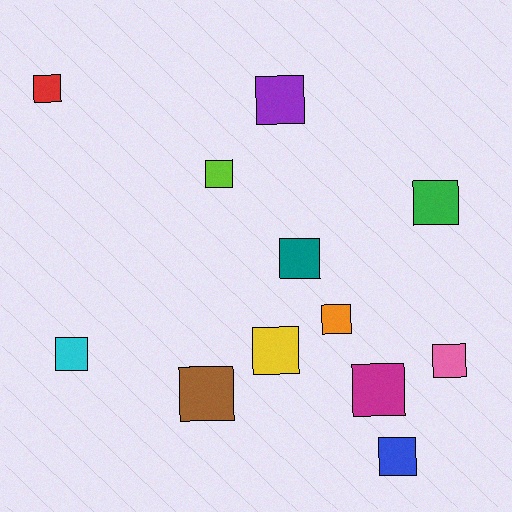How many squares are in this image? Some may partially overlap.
There are 12 squares.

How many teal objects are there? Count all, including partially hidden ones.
There is 1 teal object.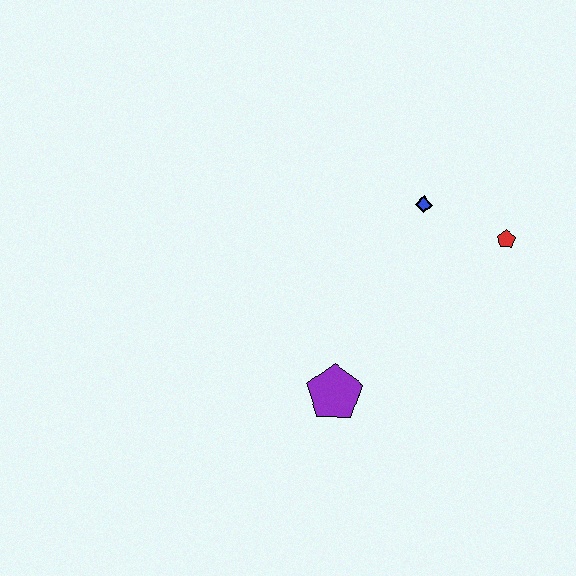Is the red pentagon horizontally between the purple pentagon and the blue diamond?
No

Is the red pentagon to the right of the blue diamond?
Yes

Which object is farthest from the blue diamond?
The purple pentagon is farthest from the blue diamond.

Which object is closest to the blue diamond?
The red pentagon is closest to the blue diamond.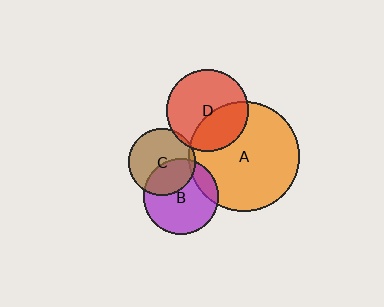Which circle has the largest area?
Circle A (orange).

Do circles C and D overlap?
Yes.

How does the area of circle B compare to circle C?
Approximately 1.3 times.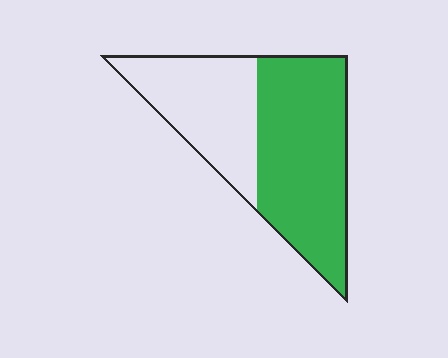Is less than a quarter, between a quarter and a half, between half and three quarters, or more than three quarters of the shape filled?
Between half and three quarters.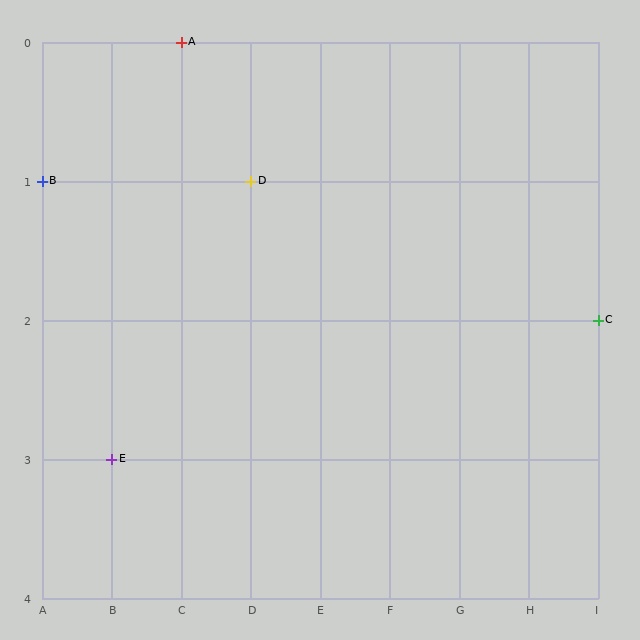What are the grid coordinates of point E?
Point E is at grid coordinates (B, 3).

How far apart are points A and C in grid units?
Points A and C are 6 columns and 2 rows apart (about 6.3 grid units diagonally).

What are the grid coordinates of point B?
Point B is at grid coordinates (A, 1).